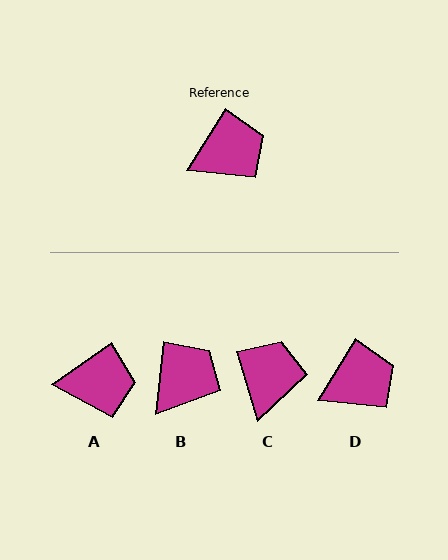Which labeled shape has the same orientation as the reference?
D.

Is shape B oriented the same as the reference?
No, it is off by about 25 degrees.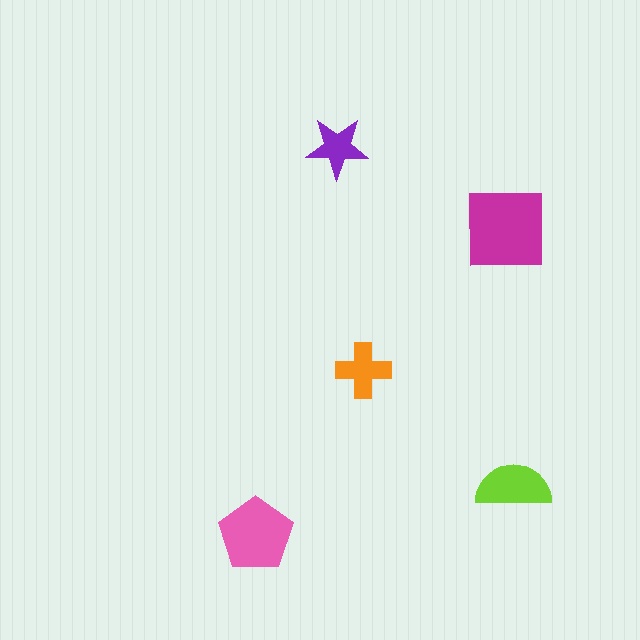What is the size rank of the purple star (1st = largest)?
5th.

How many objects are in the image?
There are 5 objects in the image.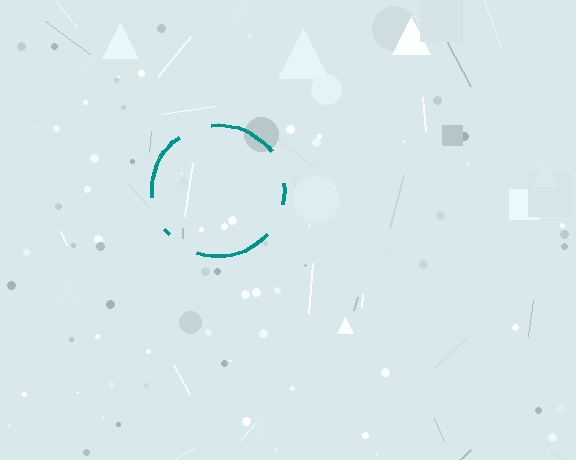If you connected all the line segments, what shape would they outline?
They would outline a circle.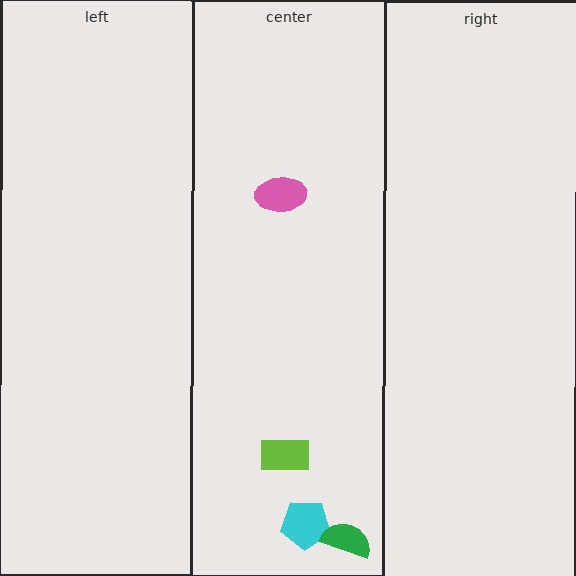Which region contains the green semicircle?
The center region.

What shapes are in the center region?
The cyan pentagon, the green semicircle, the pink ellipse, the lime rectangle.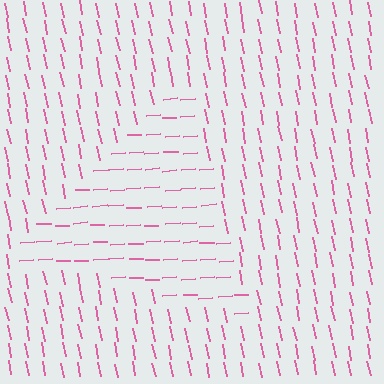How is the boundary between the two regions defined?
The boundary is defined purely by a change in line orientation (approximately 83 degrees difference). All lines are the same color and thickness.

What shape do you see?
I see a triangle.